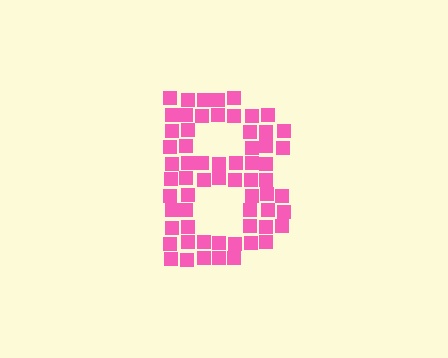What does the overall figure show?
The overall figure shows the letter B.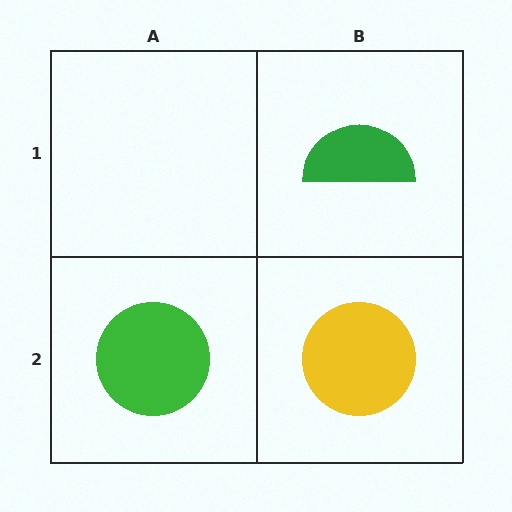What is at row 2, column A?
A green circle.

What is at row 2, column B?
A yellow circle.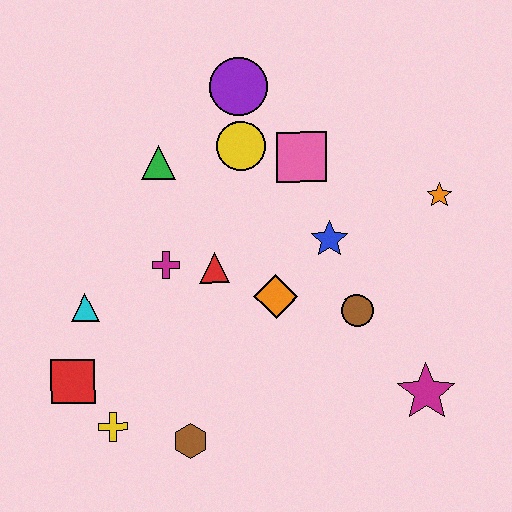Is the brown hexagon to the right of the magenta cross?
Yes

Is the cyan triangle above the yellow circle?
No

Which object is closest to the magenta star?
The brown circle is closest to the magenta star.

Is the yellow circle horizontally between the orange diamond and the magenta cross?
Yes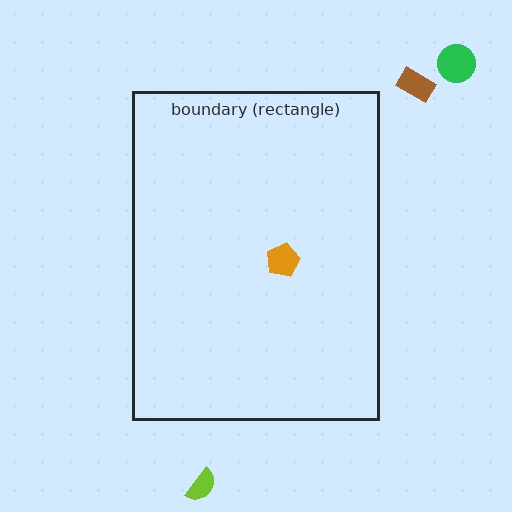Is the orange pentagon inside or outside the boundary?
Inside.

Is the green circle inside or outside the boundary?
Outside.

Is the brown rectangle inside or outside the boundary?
Outside.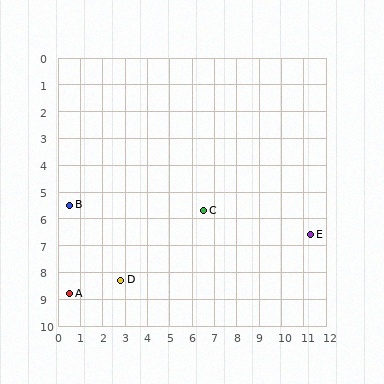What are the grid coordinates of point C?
Point C is at approximately (6.5, 5.7).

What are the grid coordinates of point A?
Point A is at approximately (0.5, 8.8).